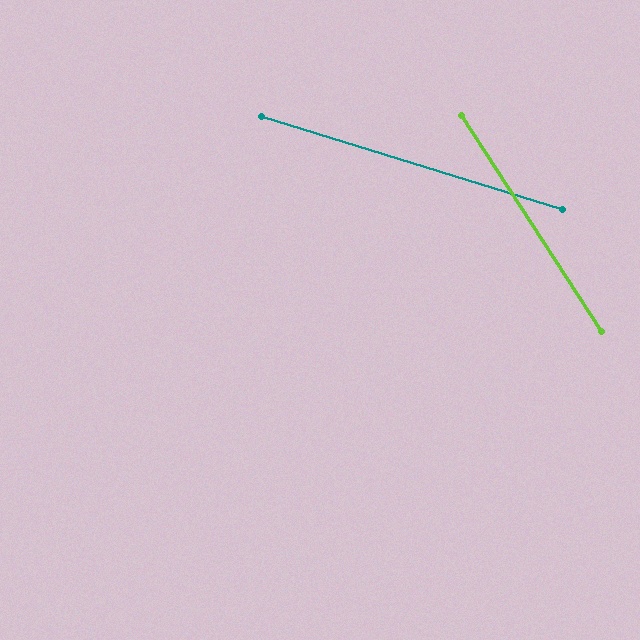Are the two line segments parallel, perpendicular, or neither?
Neither parallel nor perpendicular — they differ by about 40°.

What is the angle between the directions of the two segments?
Approximately 40 degrees.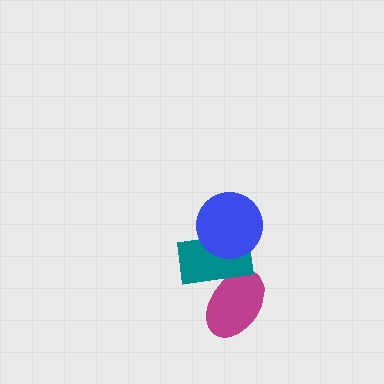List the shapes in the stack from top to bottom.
From top to bottom: the blue circle, the teal rectangle, the magenta ellipse.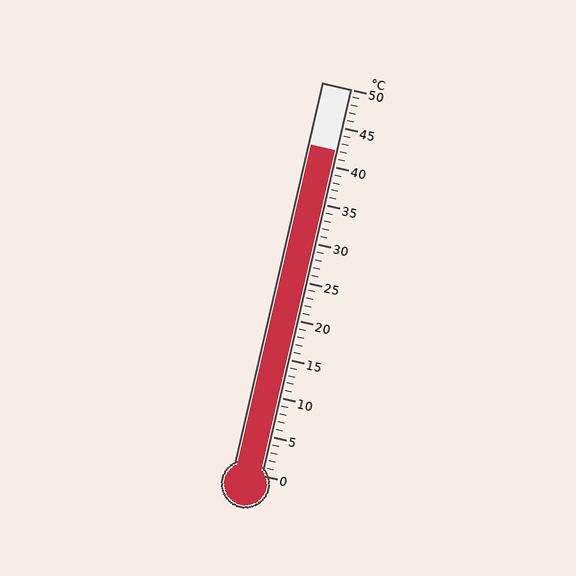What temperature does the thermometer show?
The thermometer shows approximately 42°C.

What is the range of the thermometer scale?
The thermometer scale ranges from 0°C to 50°C.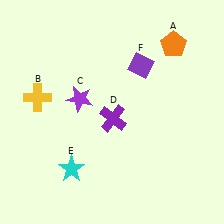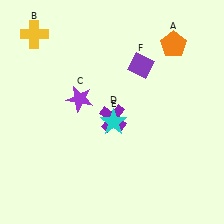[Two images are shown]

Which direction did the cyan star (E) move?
The cyan star (E) moved up.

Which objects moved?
The objects that moved are: the yellow cross (B), the cyan star (E).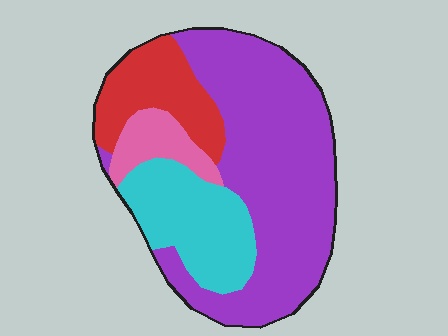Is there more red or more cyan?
Cyan.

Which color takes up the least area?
Pink, at roughly 10%.